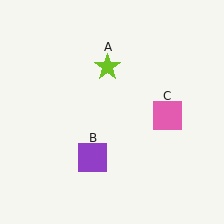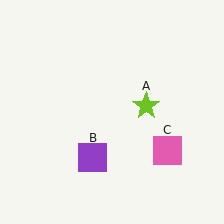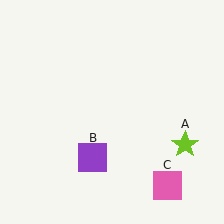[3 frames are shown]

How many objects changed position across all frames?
2 objects changed position: lime star (object A), pink square (object C).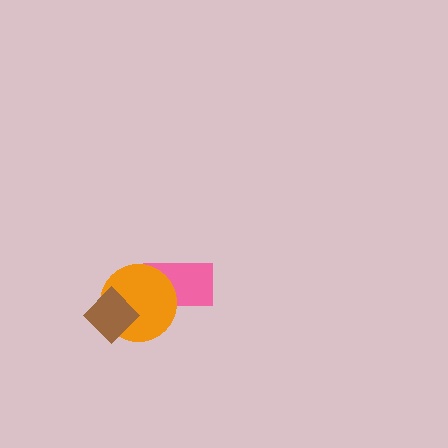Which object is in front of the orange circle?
The brown diamond is in front of the orange circle.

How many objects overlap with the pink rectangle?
1 object overlaps with the pink rectangle.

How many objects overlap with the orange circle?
2 objects overlap with the orange circle.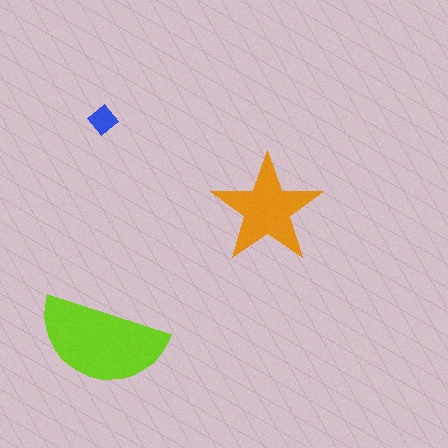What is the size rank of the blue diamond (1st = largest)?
3rd.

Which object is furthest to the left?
The lime semicircle is leftmost.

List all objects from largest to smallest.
The lime semicircle, the orange star, the blue diamond.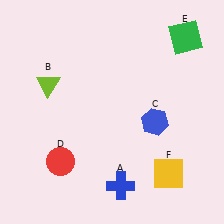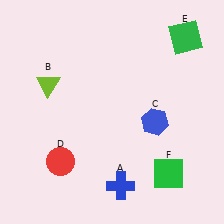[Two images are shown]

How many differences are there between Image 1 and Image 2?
There is 1 difference between the two images.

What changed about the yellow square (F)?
In Image 1, F is yellow. In Image 2, it changed to green.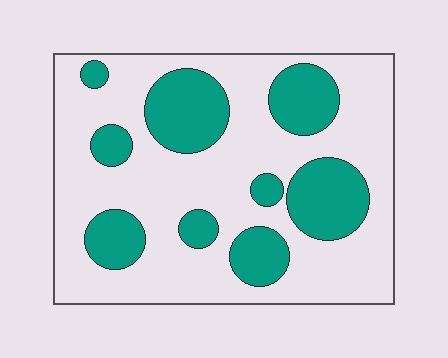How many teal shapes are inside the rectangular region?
9.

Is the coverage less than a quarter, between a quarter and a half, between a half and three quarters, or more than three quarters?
Between a quarter and a half.